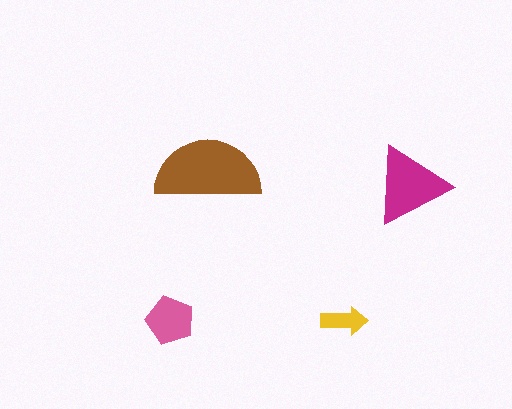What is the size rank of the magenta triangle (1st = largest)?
2nd.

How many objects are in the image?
There are 4 objects in the image.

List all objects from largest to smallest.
The brown semicircle, the magenta triangle, the pink pentagon, the yellow arrow.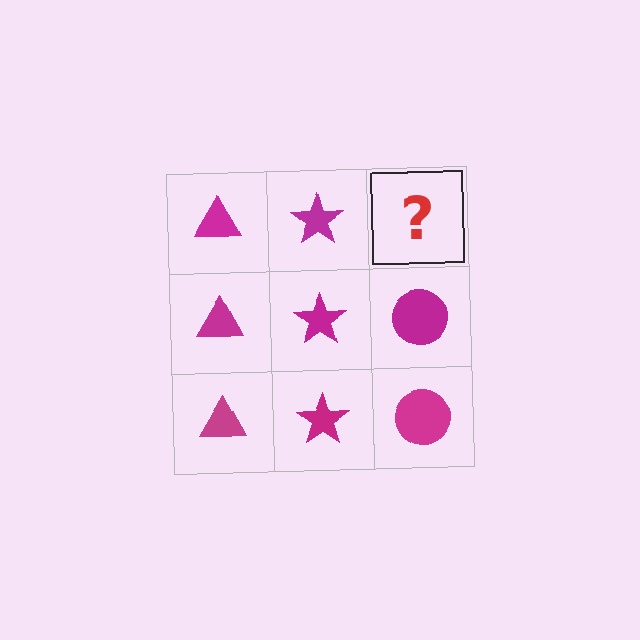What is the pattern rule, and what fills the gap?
The rule is that each column has a consistent shape. The gap should be filled with a magenta circle.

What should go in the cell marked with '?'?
The missing cell should contain a magenta circle.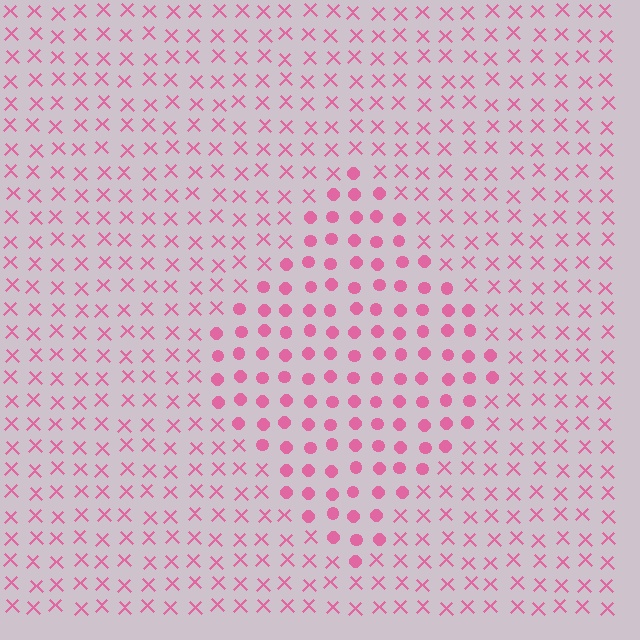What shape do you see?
I see a diamond.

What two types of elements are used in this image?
The image uses circles inside the diamond region and X marks outside it.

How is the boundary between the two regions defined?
The boundary is defined by a change in element shape: circles inside vs. X marks outside. All elements share the same color and spacing.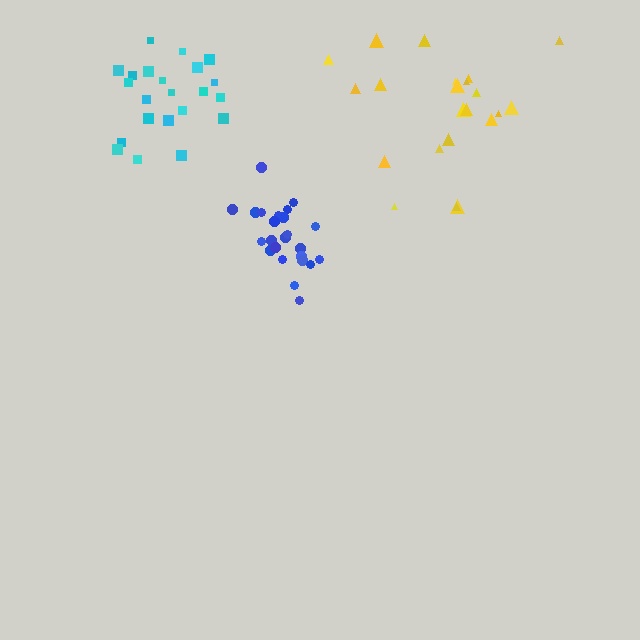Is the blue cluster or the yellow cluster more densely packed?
Blue.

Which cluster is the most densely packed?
Blue.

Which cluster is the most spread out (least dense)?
Yellow.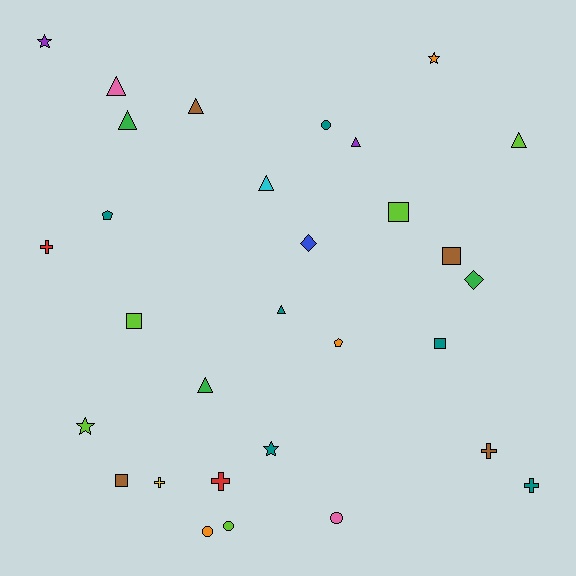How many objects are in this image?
There are 30 objects.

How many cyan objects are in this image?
There is 1 cyan object.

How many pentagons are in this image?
There are 2 pentagons.